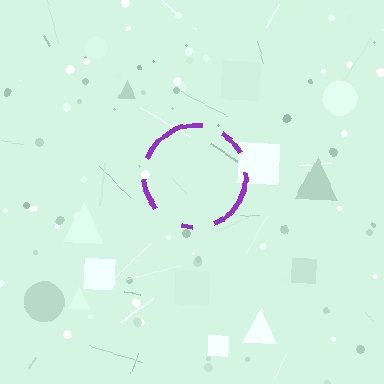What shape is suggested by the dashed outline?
The dashed outline suggests a circle.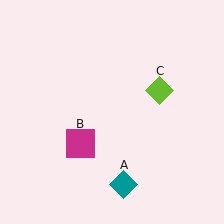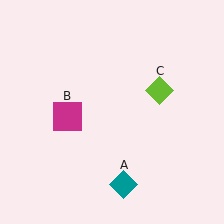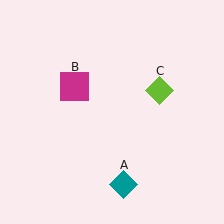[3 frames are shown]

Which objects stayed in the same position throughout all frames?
Teal diamond (object A) and lime diamond (object C) remained stationary.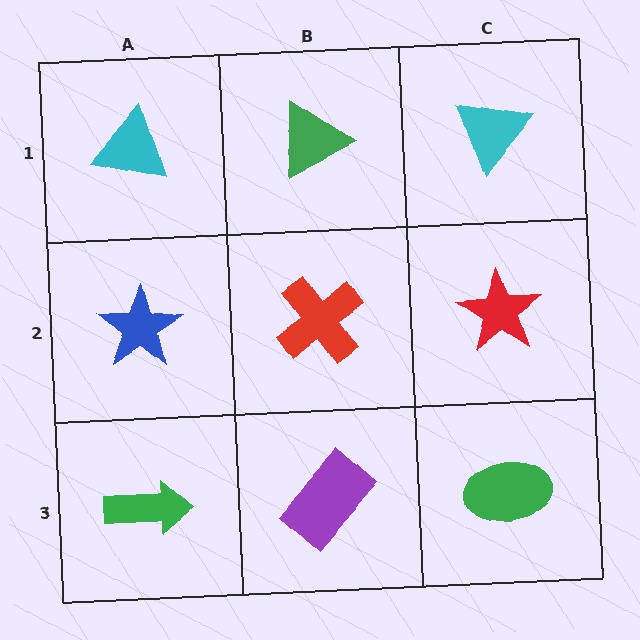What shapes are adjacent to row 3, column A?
A blue star (row 2, column A), a purple rectangle (row 3, column B).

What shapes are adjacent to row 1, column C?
A red star (row 2, column C), a green triangle (row 1, column B).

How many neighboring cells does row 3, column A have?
2.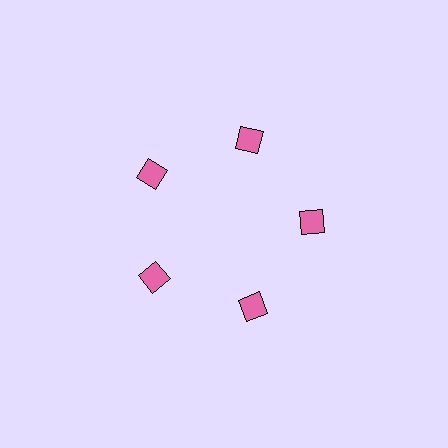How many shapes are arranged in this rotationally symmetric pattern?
There are 5 shapes, arranged in 5 groups of 1.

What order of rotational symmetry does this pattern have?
This pattern has 5-fold rotational symmetry.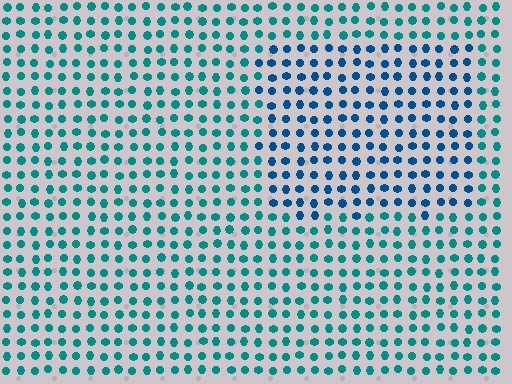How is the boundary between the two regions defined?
The boundary is defined purely by a slight shift in hue (about 30 degrees). Spacing, size, and orientation are identical on both sides.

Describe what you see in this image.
The image is filled with small teal elements in a uniform arrangement. A rectangle-shaped region is visible where the elements are tinted to a slightly different hue, forming a subtle color boundary.